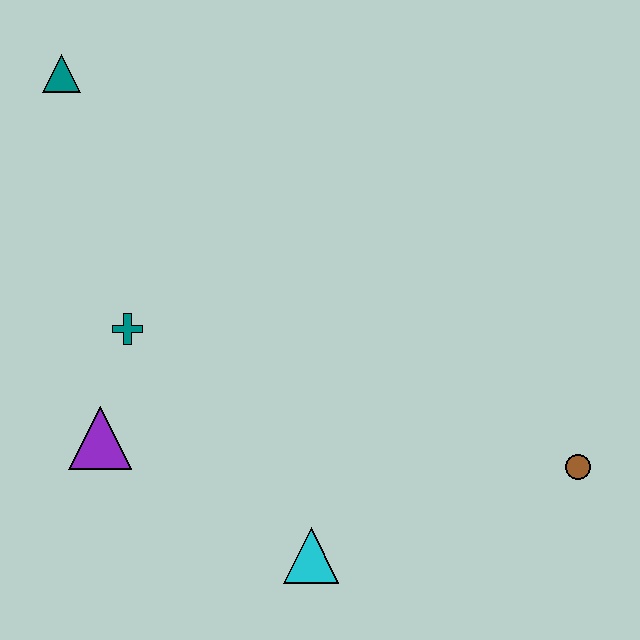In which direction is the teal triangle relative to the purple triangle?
The teal triangle is above the purple triangle.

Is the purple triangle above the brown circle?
Yes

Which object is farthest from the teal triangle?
The brown circle is farthest from the teal triangle.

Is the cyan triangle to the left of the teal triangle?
No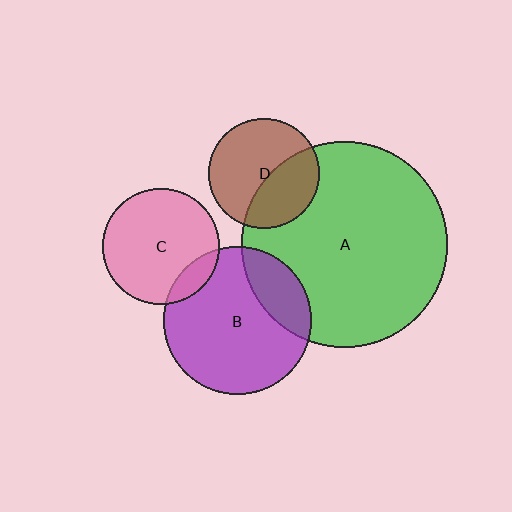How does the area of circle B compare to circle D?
Approximately 1.8 times.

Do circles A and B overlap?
Yes.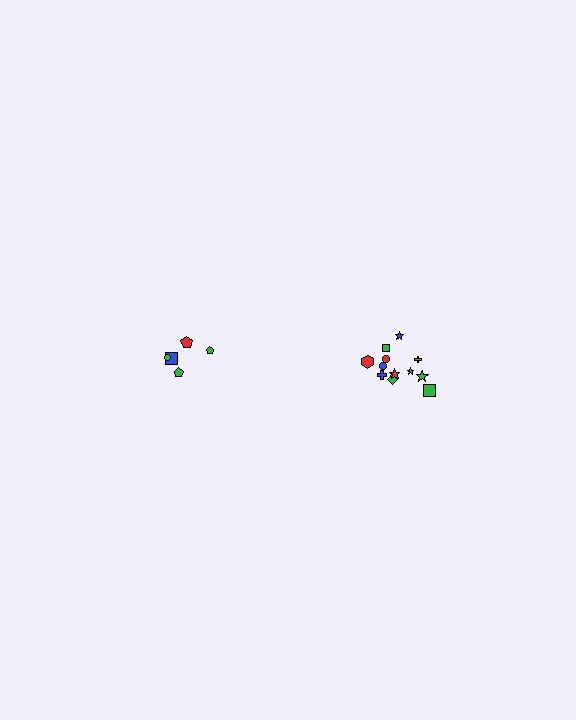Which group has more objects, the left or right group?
The right group.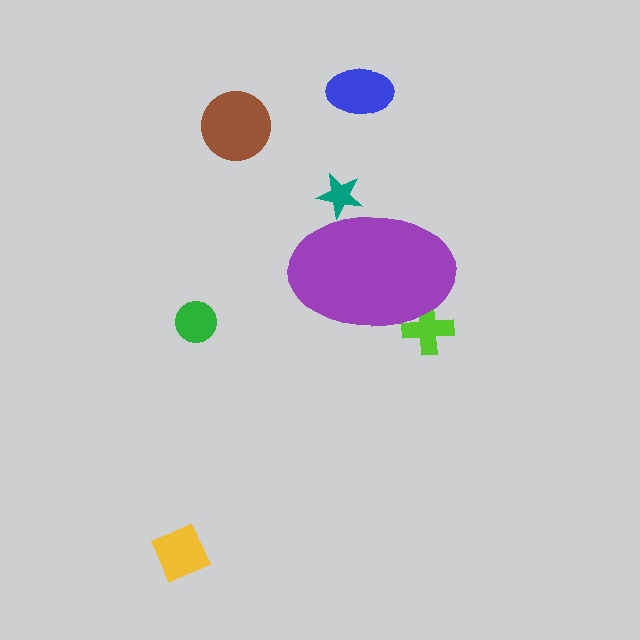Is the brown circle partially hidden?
No, the brown circle is fully visible.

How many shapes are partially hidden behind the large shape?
2 shapes are partially hidden.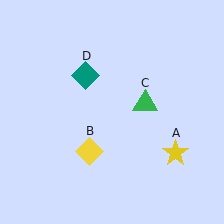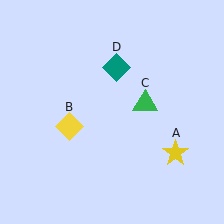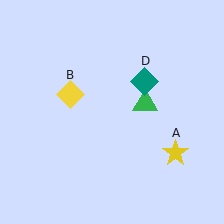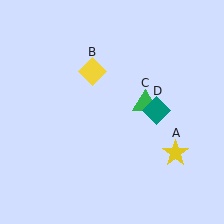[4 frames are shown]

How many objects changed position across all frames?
2 objects changed position: yellow diamond (object B), teal diamond (object D).